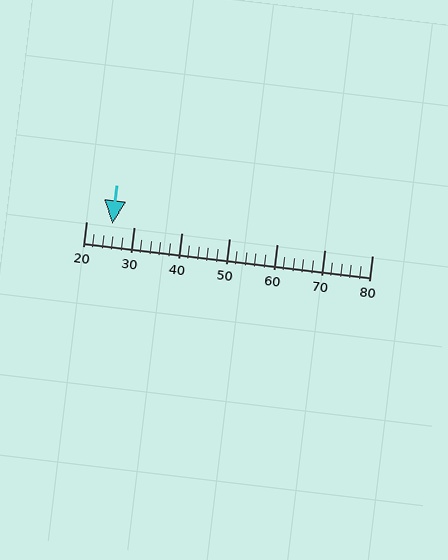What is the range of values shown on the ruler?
The ruler shows values from 20 to 80.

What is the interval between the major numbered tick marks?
The major tick marks are spaced 10 units apart.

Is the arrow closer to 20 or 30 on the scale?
The arrow is closer to 30.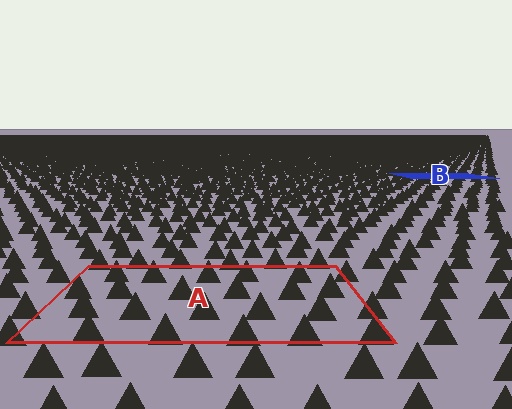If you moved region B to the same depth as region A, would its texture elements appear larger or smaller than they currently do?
They would appear larger. At a closer depth, the same texture elements are projected at a bigger on-screen size.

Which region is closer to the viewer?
Region A is closer. The texture elements there are larger and more spread out.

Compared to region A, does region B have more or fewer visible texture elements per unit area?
Region B has more texture elements per unit area — they are packed more densely because it is farther away.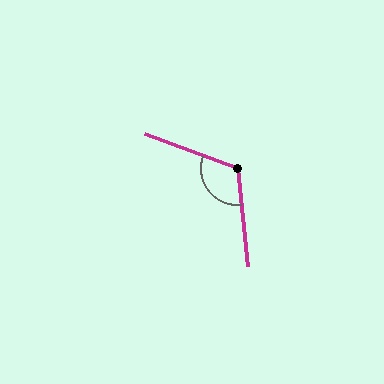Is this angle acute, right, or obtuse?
It is obtuse.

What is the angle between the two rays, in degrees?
Approximately 116 degrees.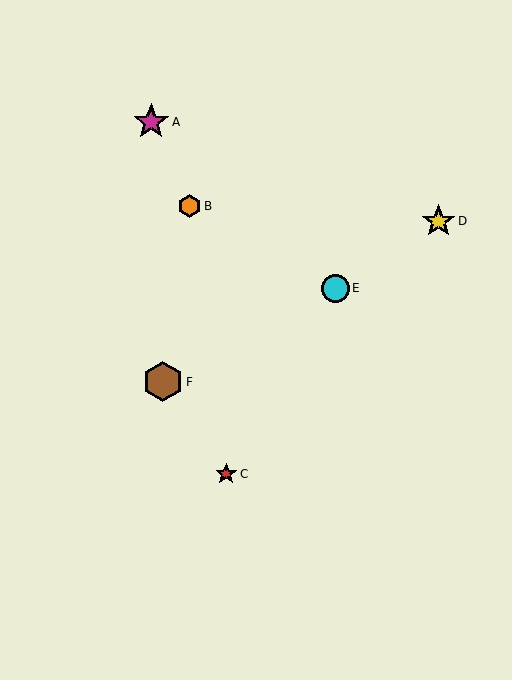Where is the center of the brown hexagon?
The center of the brown hexagon is at (163, 382).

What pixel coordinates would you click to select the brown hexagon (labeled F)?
Click at (163, 382) to select the brown hexagon F.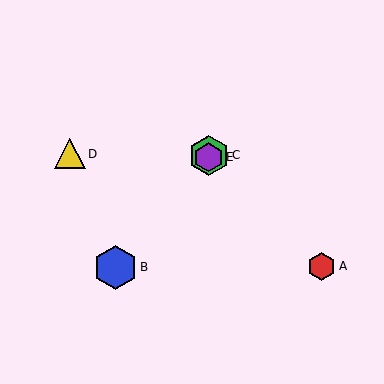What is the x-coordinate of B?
Object B is at x≈115.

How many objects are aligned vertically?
2 objects (C, E) are aligned vertically.